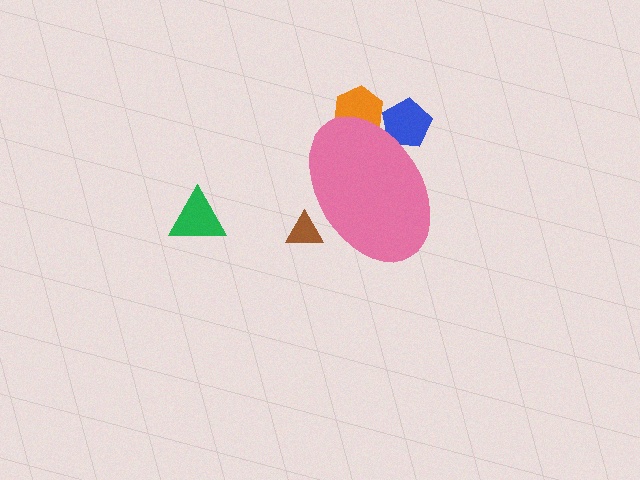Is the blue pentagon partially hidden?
Yes, the blue pentagon is partially hidden behind the pink ellipse.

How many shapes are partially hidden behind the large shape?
3 shapes are partially hidden.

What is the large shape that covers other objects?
A pink ellipse.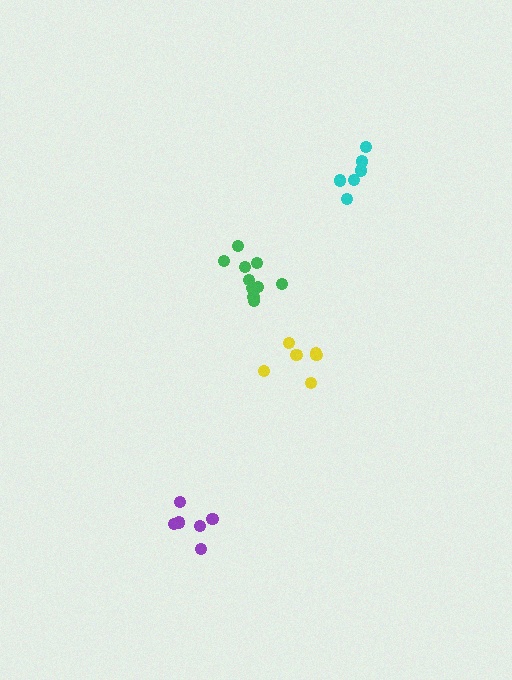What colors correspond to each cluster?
The clusters are colored: yellow, cyan, green, purple.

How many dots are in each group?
Group 1: 6 dots, Group 2: 6 dots, Group 3: 10 dots, Group 4: 6 dots (28 total).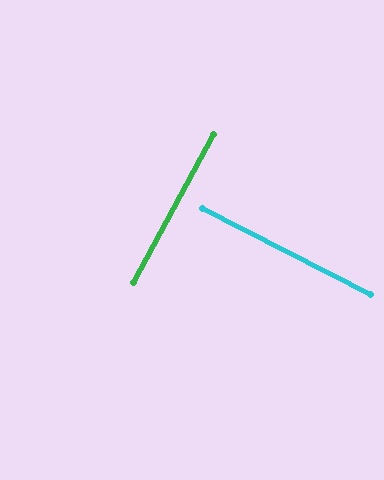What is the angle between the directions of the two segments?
Approximately 89 degrees.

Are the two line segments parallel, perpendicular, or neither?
Perpendicular — they meet at approximately 89°.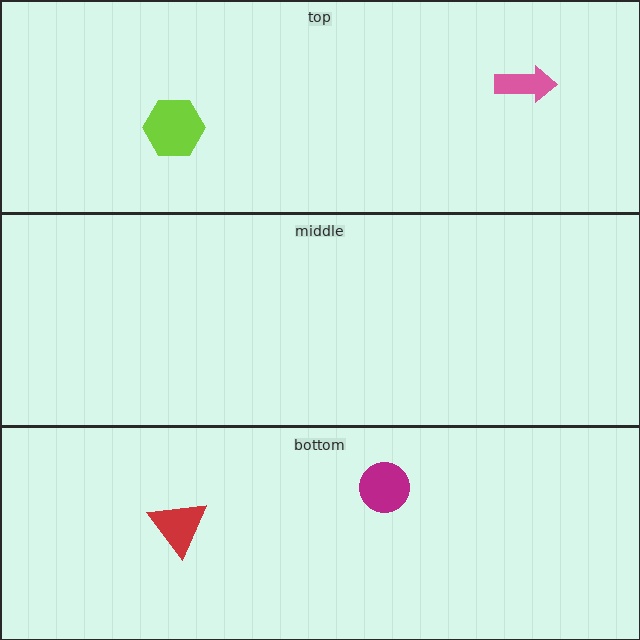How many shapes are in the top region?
2.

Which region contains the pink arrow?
The top region.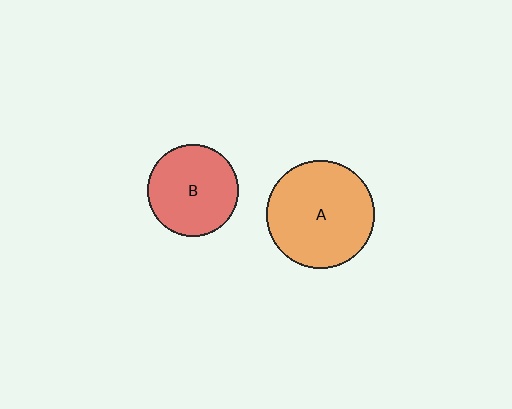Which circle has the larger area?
Circle A (orange).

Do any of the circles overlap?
No, none of the circles overlap.